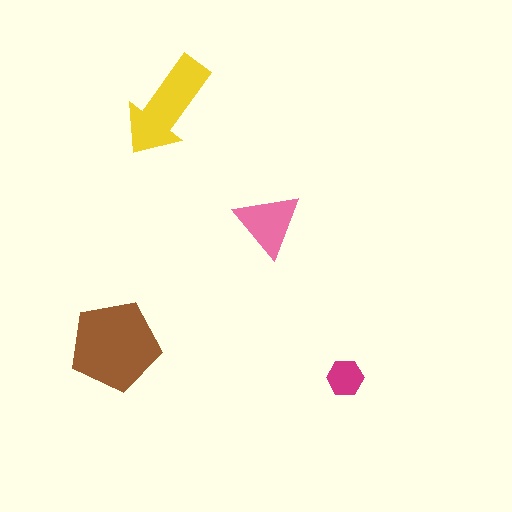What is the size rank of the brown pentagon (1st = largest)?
1st.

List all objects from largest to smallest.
The brown pentagon, the yellow arrow, the pink triangle, the magenta hexagon.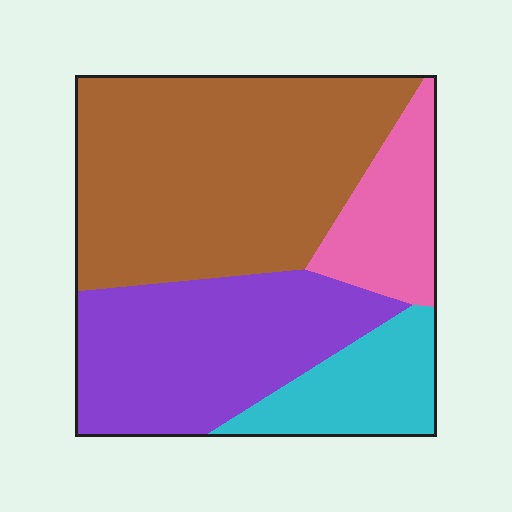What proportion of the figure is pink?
Pink takes up about one eighth (1/8) of the figure.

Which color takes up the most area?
Brown, at roughly 45%.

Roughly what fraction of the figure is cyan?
Cyan covers 13% of the figure.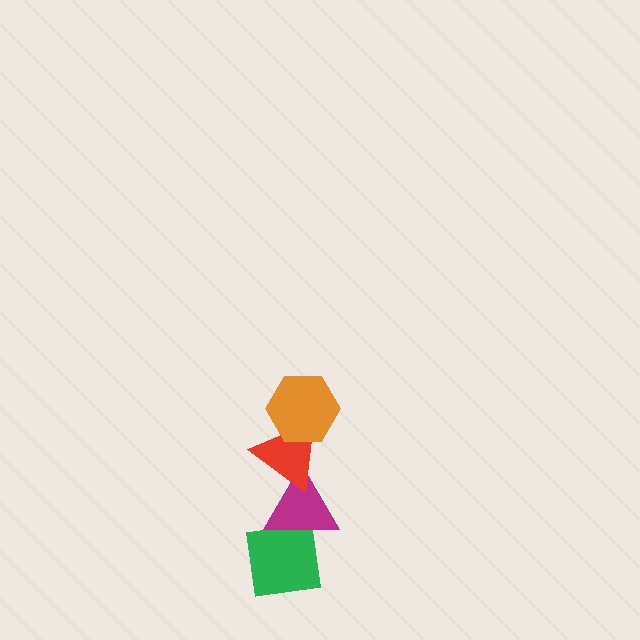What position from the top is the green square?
The green square is 4th from the top.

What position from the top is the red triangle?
The red triangle is 2nd from the top.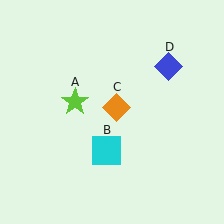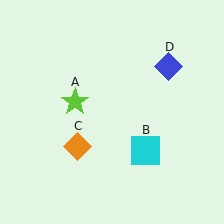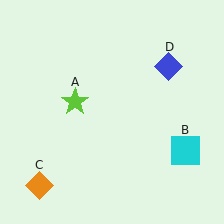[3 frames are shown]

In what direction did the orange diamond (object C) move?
The orange diamond (object C) moved down and to the left.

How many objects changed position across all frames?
2 objects changed position: cyan square (object B), orange diamond (object C).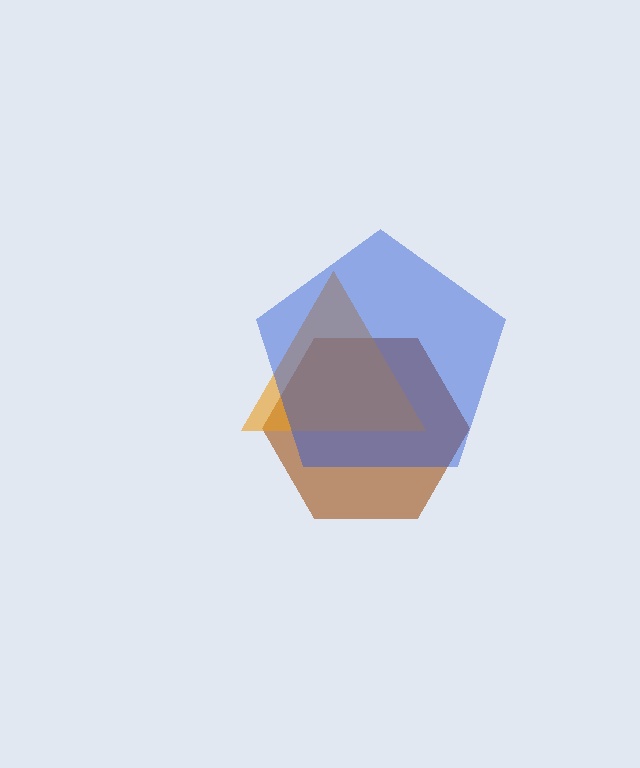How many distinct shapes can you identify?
There are 3 distinct shapes: a brown hexagon, an orange triangle, a blue pentagon.